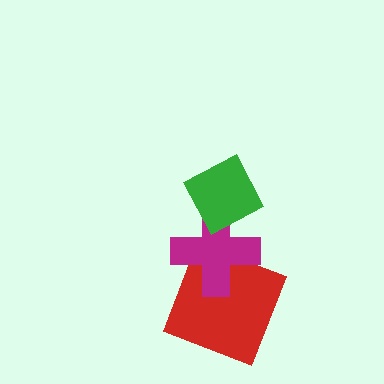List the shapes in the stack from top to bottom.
From top to bottom: the green diamond, the magenta cross, the red square.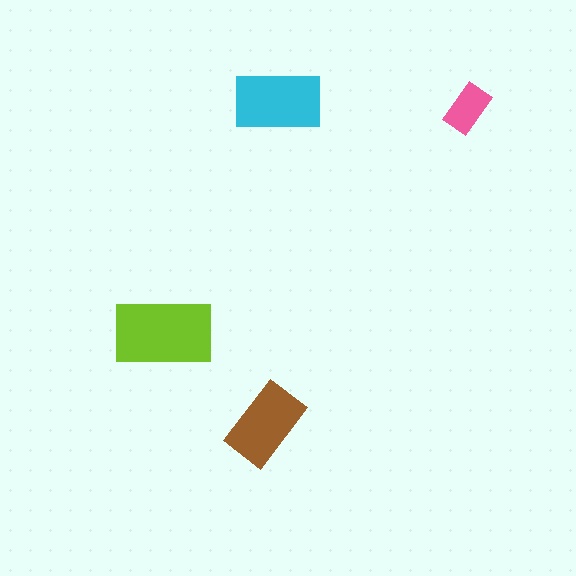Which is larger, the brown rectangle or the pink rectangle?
The brown one.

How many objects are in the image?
There are 4 objects in the image.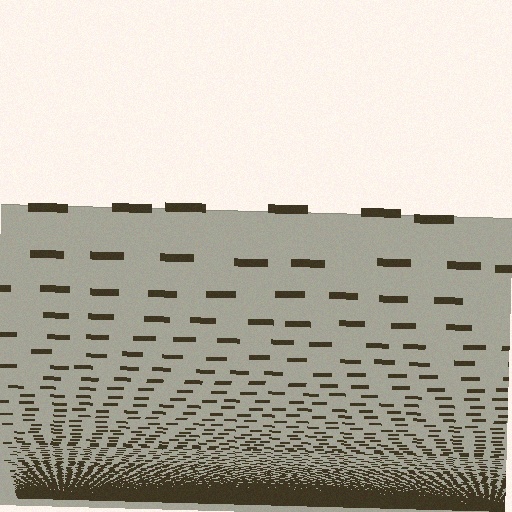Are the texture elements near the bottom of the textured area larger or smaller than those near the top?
Smaller. The gradient is inverted — elements near the bottom are smaller and denser.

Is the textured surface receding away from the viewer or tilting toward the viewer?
The surface appears to tilt toward the viewer. Texture elements get larger and sparser toward the top.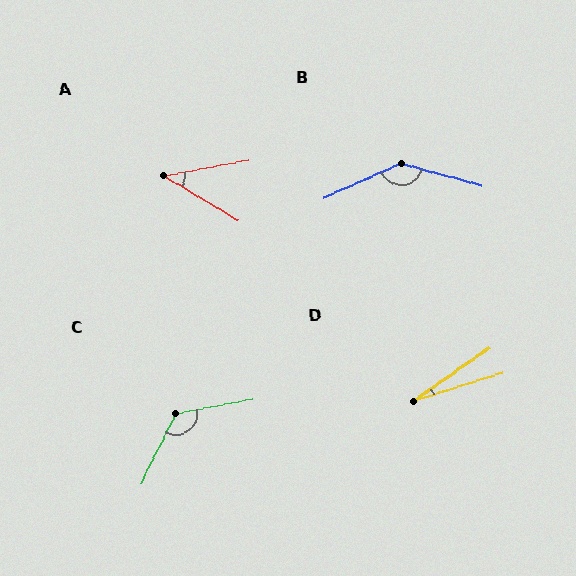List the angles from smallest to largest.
D (17°), A (41°), C (128°), B (140°).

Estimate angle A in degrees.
Approximately 41 degrees.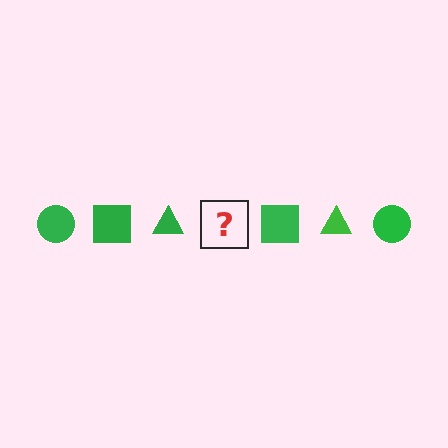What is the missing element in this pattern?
The missing element is a green circle.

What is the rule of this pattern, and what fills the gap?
The rule is that the pattern cycles through circle, square, triangle shapes in green. The gap should be filled with a green circle.